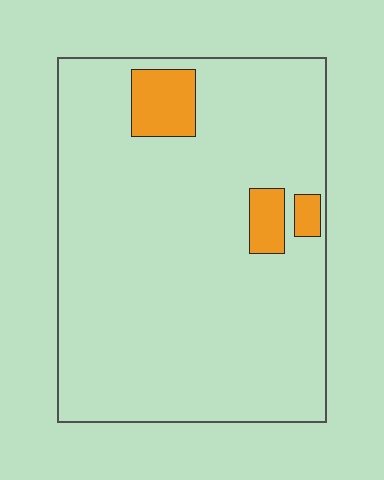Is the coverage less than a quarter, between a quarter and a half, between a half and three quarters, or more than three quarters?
Less than a quarter.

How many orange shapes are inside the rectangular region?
3.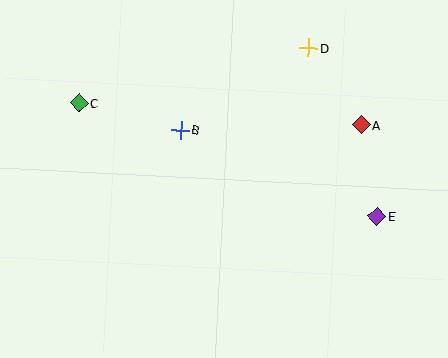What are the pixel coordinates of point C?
Point C is at (79, 103).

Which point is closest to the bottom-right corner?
Point E is closest to the bottom-right corner.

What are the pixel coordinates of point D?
Point D is at (308, 48).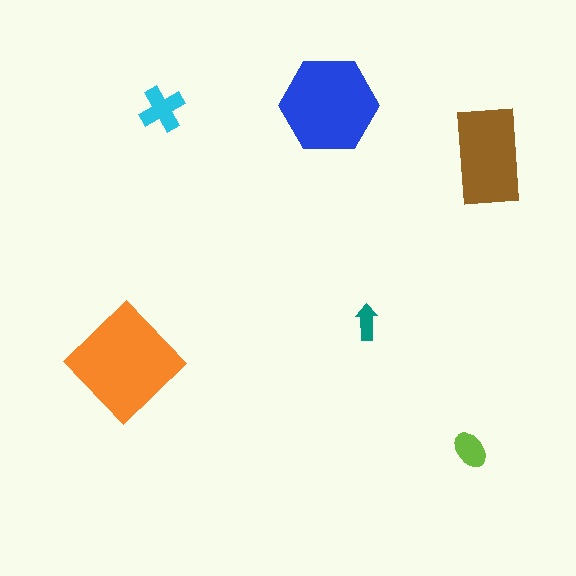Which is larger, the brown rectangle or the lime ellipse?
The brown rectangle.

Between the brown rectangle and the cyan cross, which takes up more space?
The brown rectangle.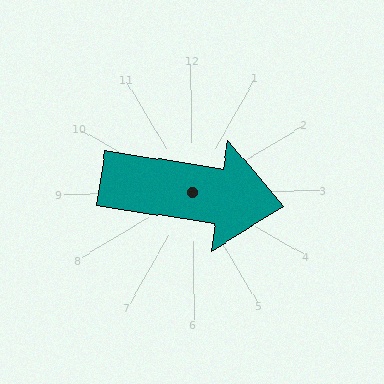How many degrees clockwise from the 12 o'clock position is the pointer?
Approximately 99 degrees.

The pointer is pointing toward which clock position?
Roughly 3 o'clock.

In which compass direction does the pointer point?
East.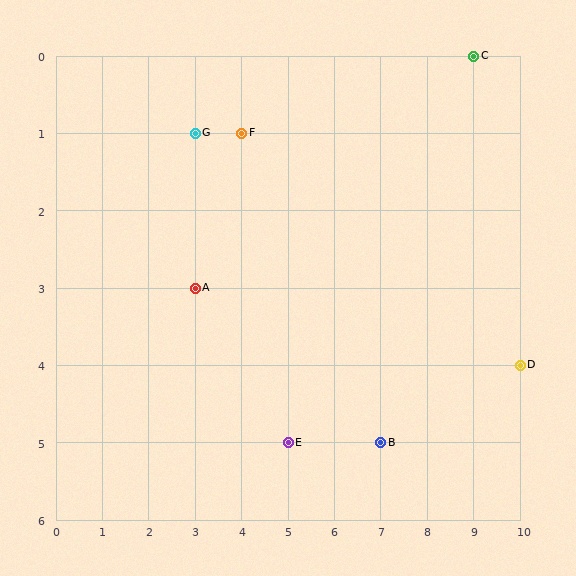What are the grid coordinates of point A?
Point A is at grid coordinates (3, 3).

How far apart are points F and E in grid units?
Points F and E are 1 column and 4 rows apart (about 4.1 grid units diagonally).